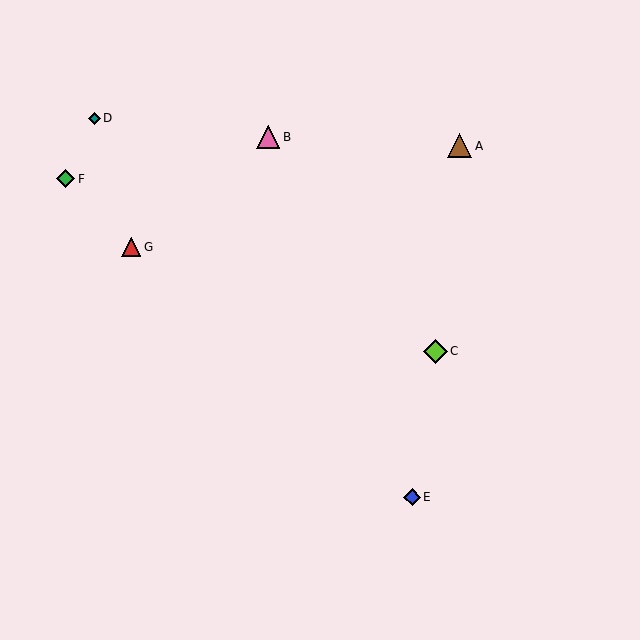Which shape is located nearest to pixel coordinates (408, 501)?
The blue diamond (labeled E) at (412, 497) is nearest to that location.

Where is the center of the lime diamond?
The center of the lime diamond is at (435, 351).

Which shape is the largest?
The brown triangle (labeled A) is the largest.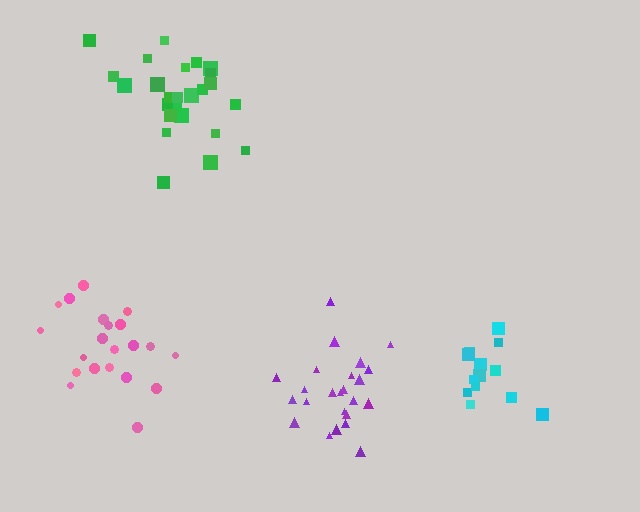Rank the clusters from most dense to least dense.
purple, green, cyan, pink.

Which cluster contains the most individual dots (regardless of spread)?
Green (25).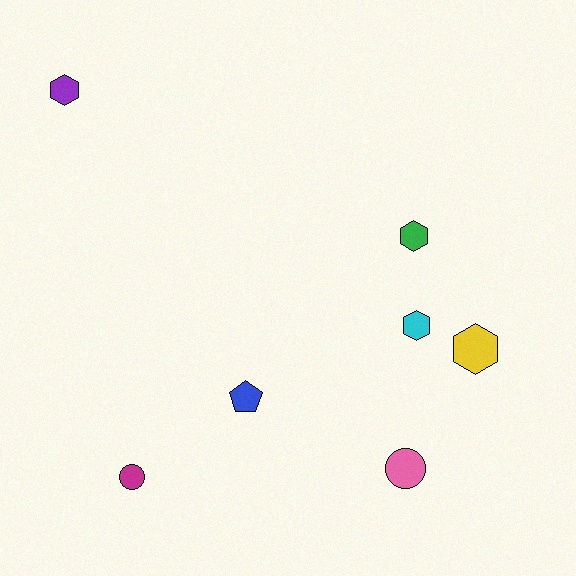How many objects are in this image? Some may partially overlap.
There are 7 objects.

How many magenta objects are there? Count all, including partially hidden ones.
There is 1 magenta object.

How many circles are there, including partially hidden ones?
There are 2 circles.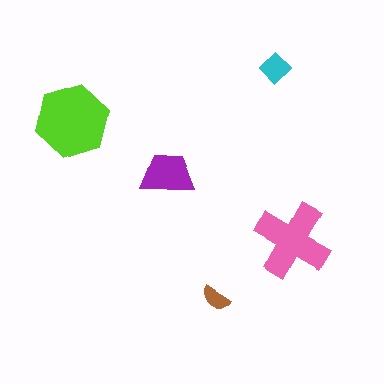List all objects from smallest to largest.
The brown semicircle, the cyan diamond, the purple trapezoid, the pink cross, the lime hexagon.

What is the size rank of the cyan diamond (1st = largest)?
4th.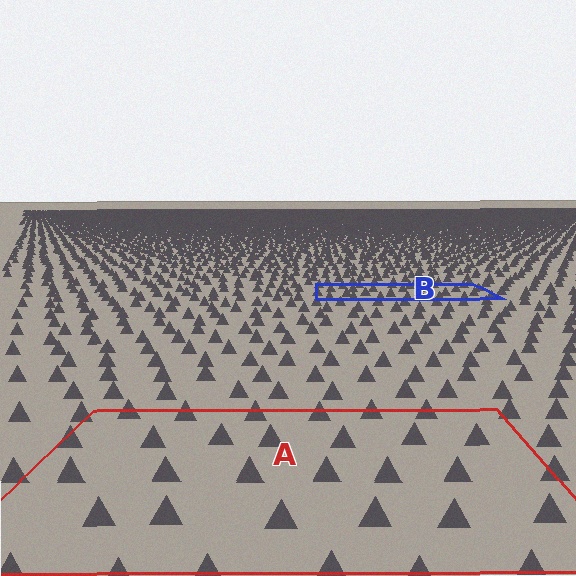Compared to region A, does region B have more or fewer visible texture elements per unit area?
Region B has more texture elements per unit area — they are packed more densely because it is farther away.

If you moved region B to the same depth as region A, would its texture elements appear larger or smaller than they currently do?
They would appear larger. At a closer depth, the same texture elements are projected at a bigger on-screen size.